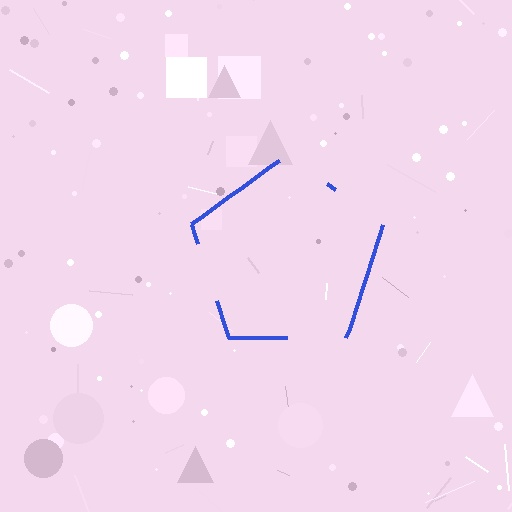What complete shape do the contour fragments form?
The contour fragments form a pentagon.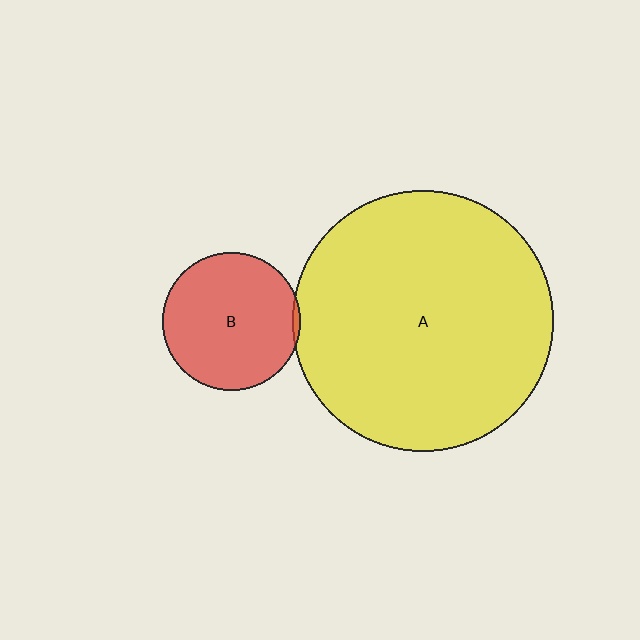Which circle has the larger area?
Circle A (yellow).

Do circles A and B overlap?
Yes.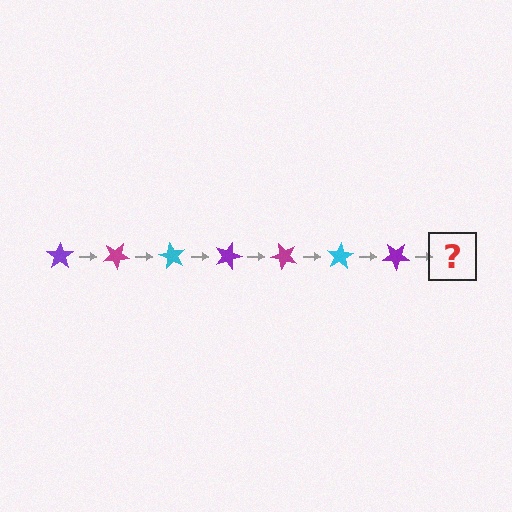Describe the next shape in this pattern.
It should be a magenta star, rotated 210 degrees from the start.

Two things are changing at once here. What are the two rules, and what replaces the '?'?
The two rules are that it rotates 30 degrees each step and the color cycles through purple, magenta, and cyan. The '?' should be a magenta star, rotated 210 degrees from the start.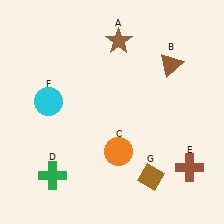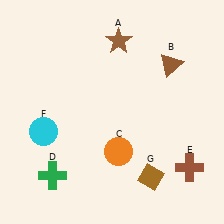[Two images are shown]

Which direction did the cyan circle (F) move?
The cyan circle (F) moved down.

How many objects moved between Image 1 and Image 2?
1 object moved between the two images.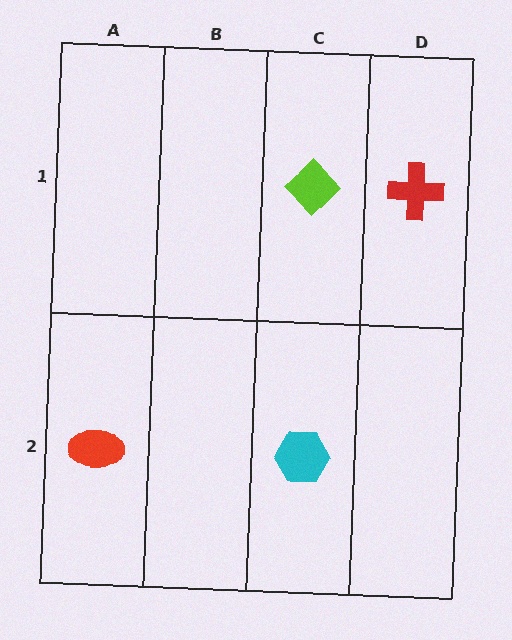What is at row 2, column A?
A red ellipse.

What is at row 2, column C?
A cyan hexagon.